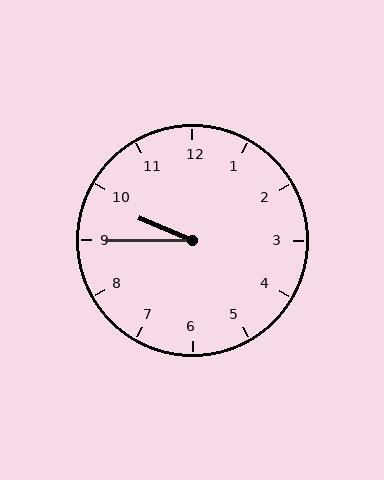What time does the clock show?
9:45.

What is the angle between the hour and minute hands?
Approximately 22 degrees.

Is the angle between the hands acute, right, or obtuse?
It is acute.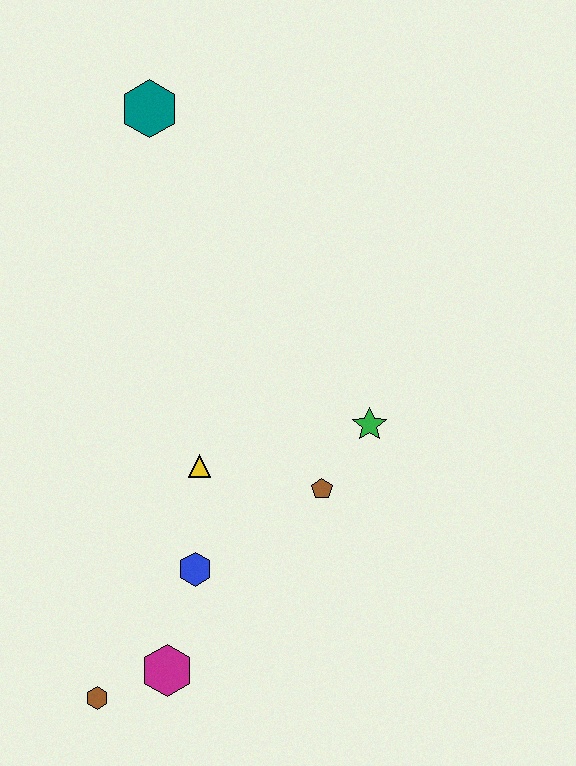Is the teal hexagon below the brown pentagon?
No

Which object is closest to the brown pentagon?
The green star is closest to the brown pentagon.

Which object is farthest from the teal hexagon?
The brown hexagon is farthest from the teal hexagon.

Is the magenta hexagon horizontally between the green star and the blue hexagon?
No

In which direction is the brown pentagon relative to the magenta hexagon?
The brown pentagon is above the magenta hexagon.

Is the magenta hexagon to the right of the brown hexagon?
Yes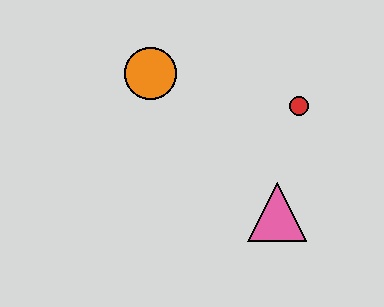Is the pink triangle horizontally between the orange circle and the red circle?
Yes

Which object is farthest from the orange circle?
The pink triangle is farthest from the orange circle.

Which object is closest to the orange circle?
The red circle is closest to the orange circle.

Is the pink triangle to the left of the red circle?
Yes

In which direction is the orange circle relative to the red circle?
The orange circle is to the left of the red circle.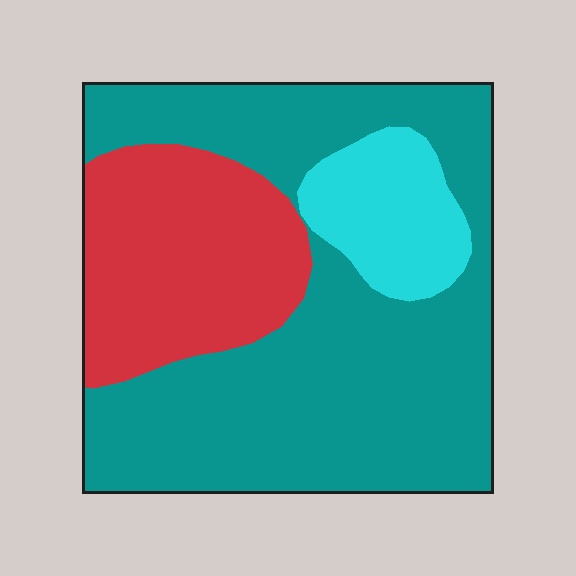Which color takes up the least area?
Cyan, at roughly 10%.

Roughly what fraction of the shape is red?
Red takes up about one quarter (1/4) of the shape.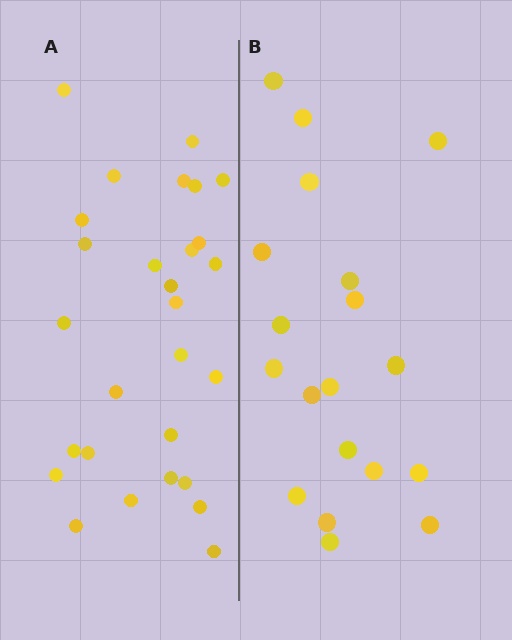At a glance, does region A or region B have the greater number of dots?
Region A (the left region) has more dots.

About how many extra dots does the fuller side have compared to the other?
Region A has roughly 8 or so more dots than region B.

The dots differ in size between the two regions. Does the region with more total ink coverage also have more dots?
No. Region B has more total ink coverage because its dots are larger, but region A actually contains more individual dots. Total area can be misleading — the number of items is what matters here.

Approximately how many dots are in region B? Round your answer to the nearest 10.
About 20 dots. (The exact count is 19, which rounds to 20.)